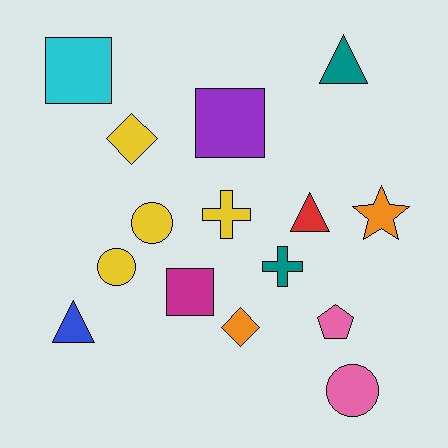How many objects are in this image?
There are 15 objects.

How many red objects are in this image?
There is 1 red object.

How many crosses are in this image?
There are 2 crosses.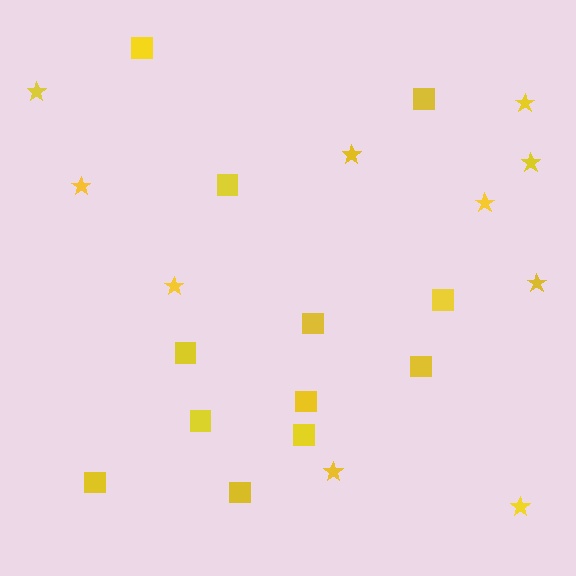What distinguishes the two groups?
There are 2 groups: one group of squares (12) and one group of stars (10).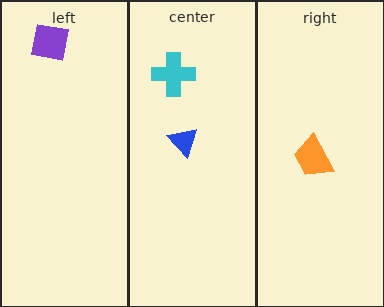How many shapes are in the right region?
1.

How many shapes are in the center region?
2.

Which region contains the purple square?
The left region.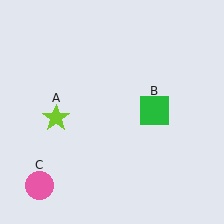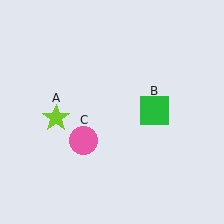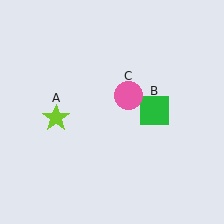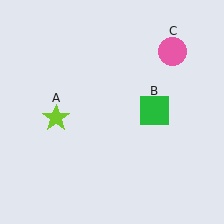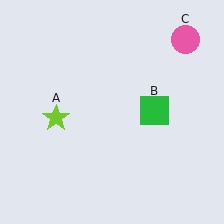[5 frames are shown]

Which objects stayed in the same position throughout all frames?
Lime star (object A) and green square (object B) remained stationary.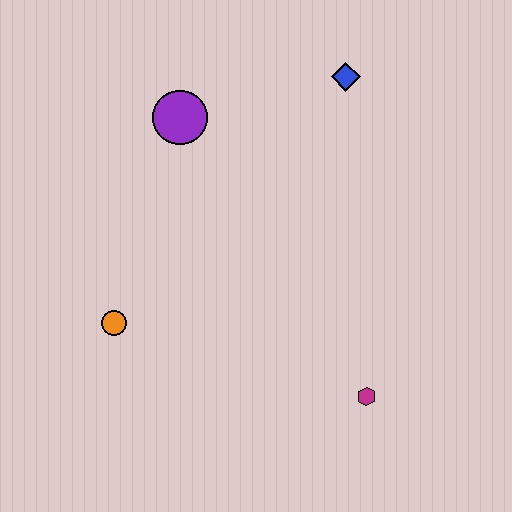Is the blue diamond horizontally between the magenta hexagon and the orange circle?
Yes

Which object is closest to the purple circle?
The blue diamond is closest to the purple circle.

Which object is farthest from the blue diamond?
The orange circle is farthest from the blue diamond.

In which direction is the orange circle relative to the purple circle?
The orange circle is below the purple circle.